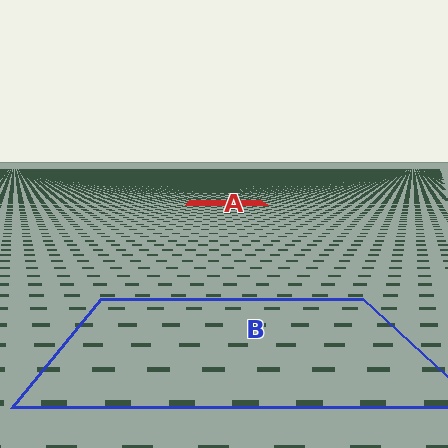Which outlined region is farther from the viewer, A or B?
Region A is farther from the viewer — the texture elements inside it appear smaller and more densely packed.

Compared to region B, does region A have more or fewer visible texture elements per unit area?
Region A has more texture elements per unit area — they are packed more densely because it is farther away.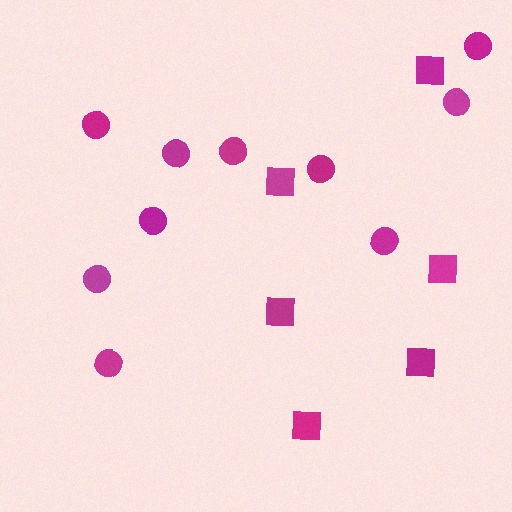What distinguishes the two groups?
There are 2 groups: one group of squares (6) and one group of circles (10).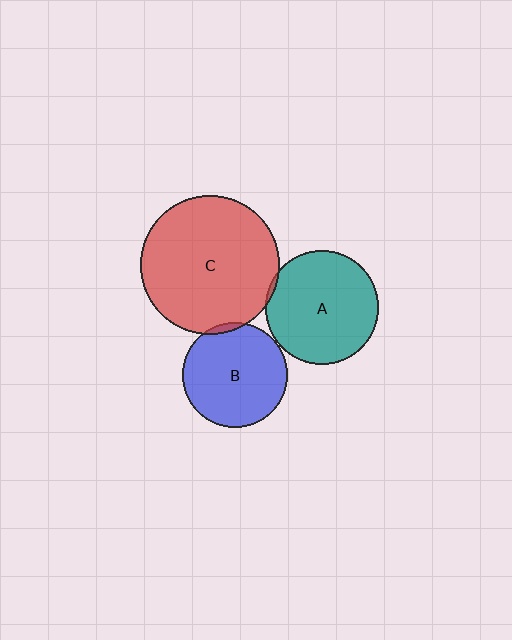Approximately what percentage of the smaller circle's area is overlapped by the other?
Approximately 5%.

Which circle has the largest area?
Circle C (red).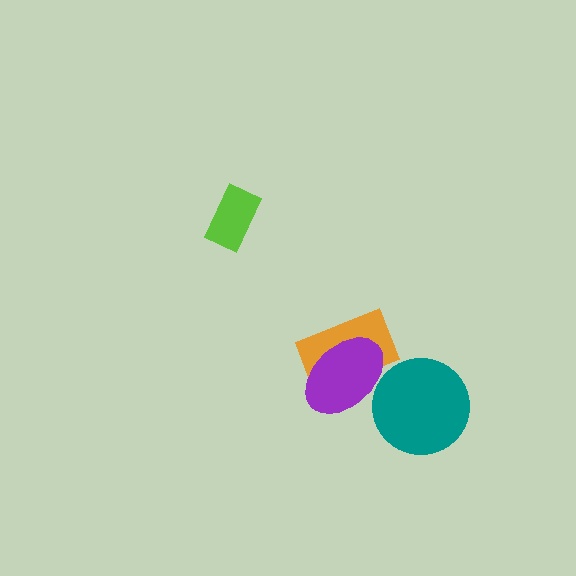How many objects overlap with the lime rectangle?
0 objects overlap with the lime rectangle.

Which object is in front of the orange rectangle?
The purple ellipse is in front of the orange rectangle.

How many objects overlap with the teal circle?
1 object overlaps with the teal circle.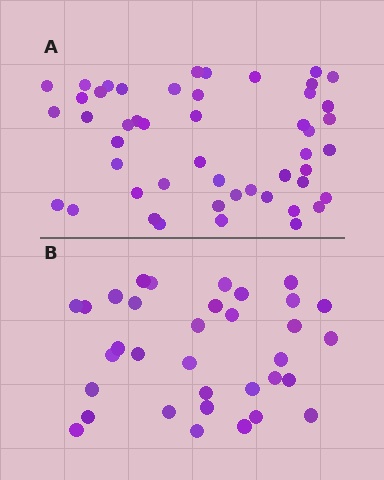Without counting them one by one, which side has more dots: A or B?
Region A (the top region) has more dots.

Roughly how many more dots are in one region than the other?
Region A has approximately 15 more dots than region B.